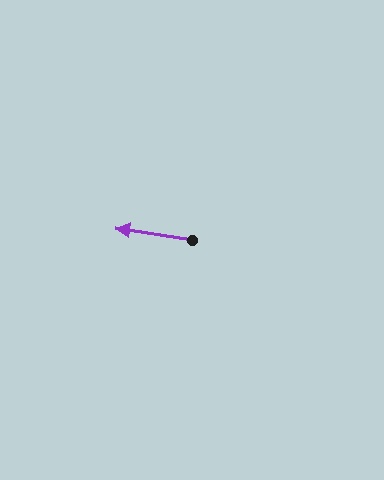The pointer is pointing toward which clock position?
Roughly 9 o'clock.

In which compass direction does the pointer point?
West.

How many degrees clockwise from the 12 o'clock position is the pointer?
Approximately 279 degrees.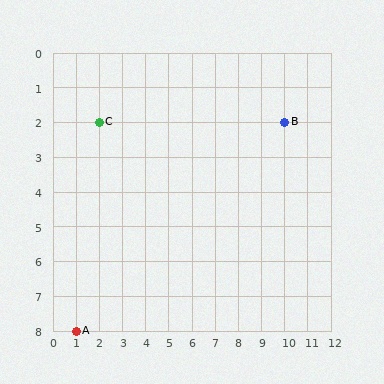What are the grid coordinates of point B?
Point B is at grid coordinates (10, 2).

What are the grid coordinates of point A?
Point A is at grid coordinates (1, 8).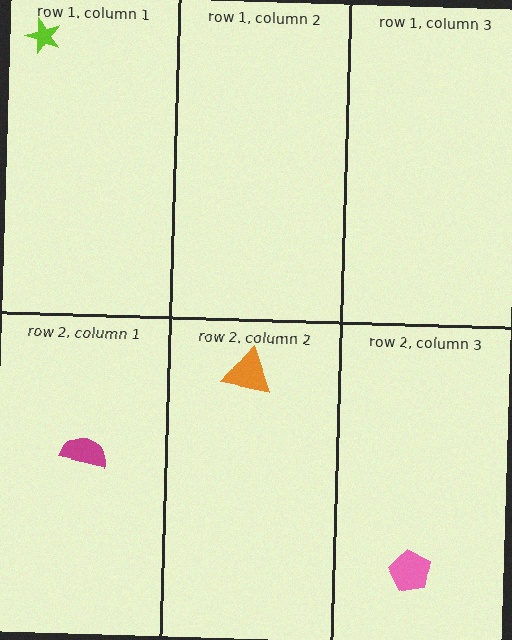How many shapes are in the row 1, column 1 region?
1.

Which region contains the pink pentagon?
The row 2, column 3 region.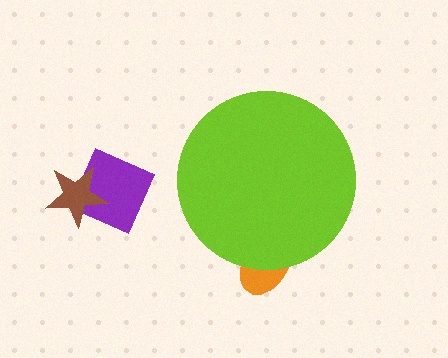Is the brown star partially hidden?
No, the brown star is fully visible.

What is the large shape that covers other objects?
A lime circle.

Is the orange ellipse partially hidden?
Yes, the orange ellipse is partially hidden behind the lime circle.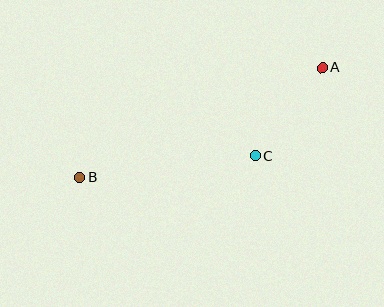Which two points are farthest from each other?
Points A and B are farthest from each other.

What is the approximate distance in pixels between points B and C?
The distance between B and C is approximately 177 pixels.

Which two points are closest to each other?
Points A and C are closest to each other.